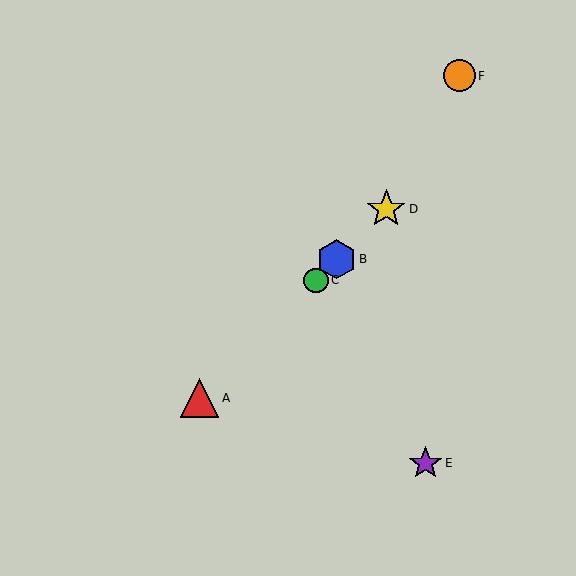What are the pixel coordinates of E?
Object E is at (426, 463).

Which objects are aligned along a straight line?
Objects A, B, C, D are aligned along a straight line.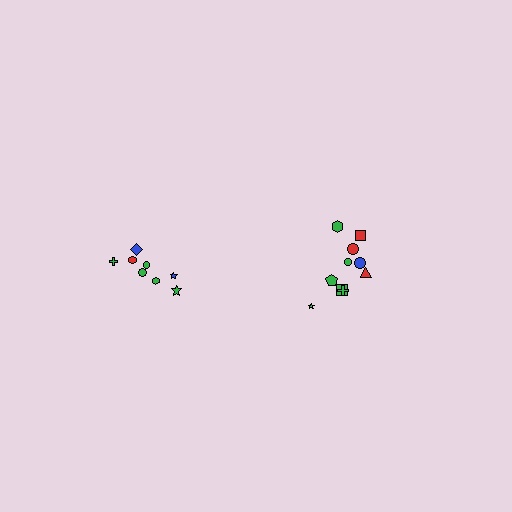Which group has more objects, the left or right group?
The right group.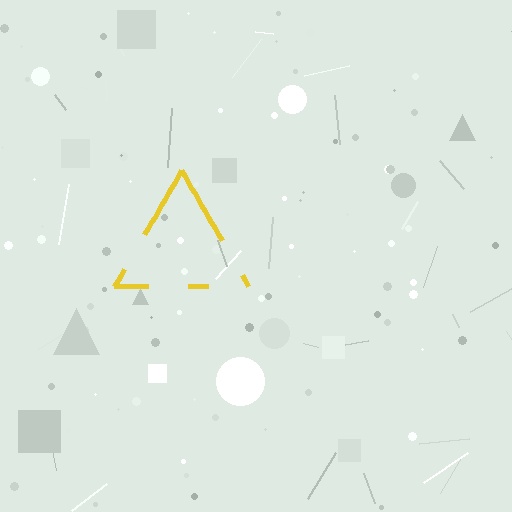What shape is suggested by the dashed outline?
The dashed outline suggests a triangle.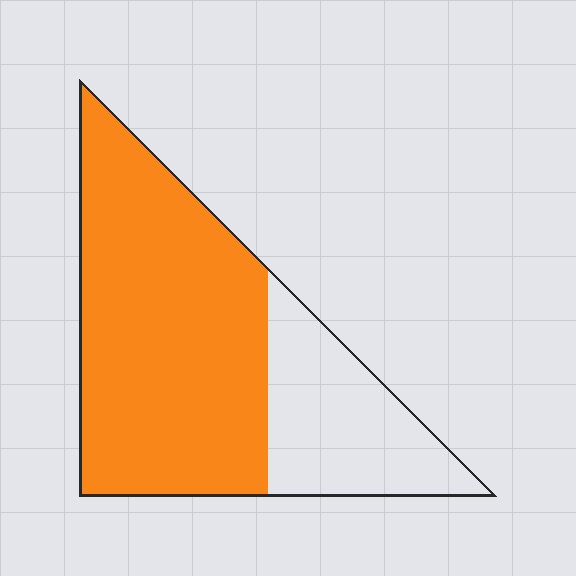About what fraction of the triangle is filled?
About two thirds (2/3).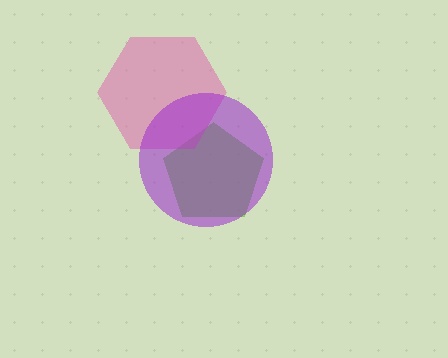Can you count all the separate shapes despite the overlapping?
Yes, there are 3 separate shapes.